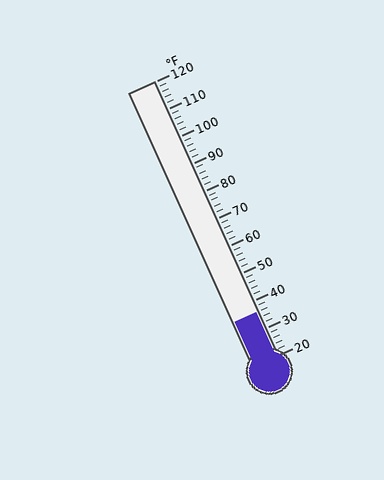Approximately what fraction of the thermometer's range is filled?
The thermometer is filled to approximately 15% of its range.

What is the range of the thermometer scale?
The thermometer scale ranges from 20°F to 120°F.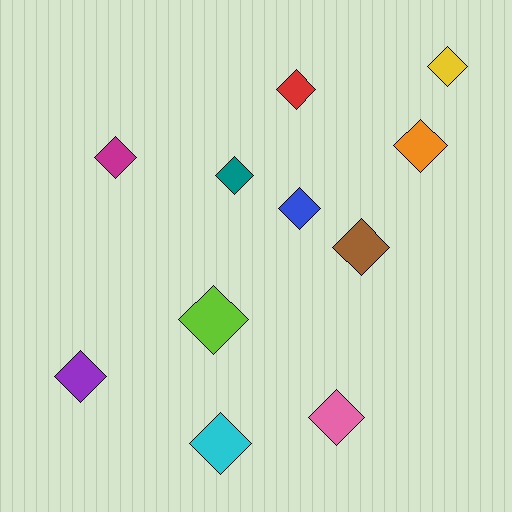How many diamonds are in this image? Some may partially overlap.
There are 11 diamonds.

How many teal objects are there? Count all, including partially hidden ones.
There is 1 teal object.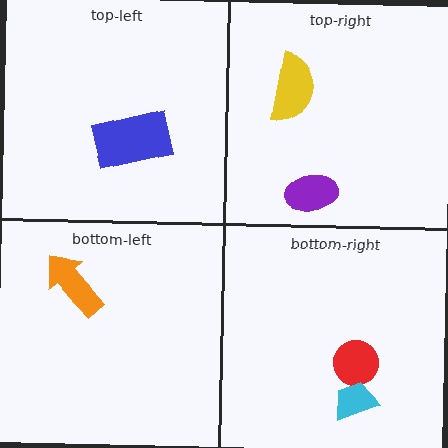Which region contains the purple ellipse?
The top-right region.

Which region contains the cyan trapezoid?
The bottom-right region.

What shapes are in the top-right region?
The purple ellipse, the yellow semicircle.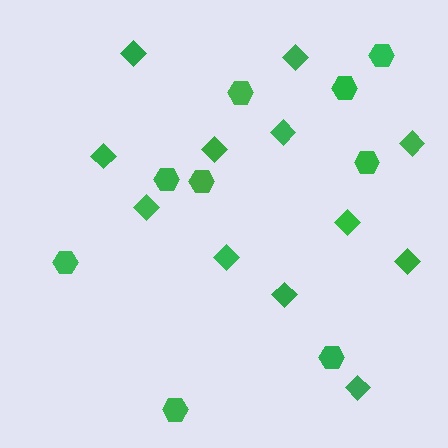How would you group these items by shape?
There are 2 groups: one group of diamonds (12) and one group of hexagons (9).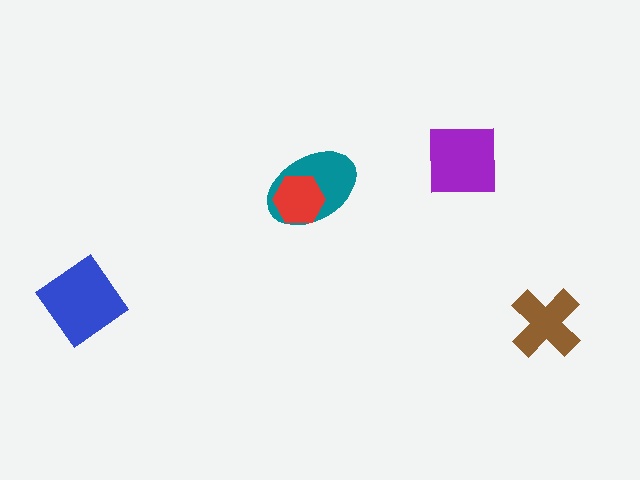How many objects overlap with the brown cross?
0 objects overlap with the brown cross.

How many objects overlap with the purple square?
0 objects overlap with the purple square.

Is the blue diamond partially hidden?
No, no other shape covers it.